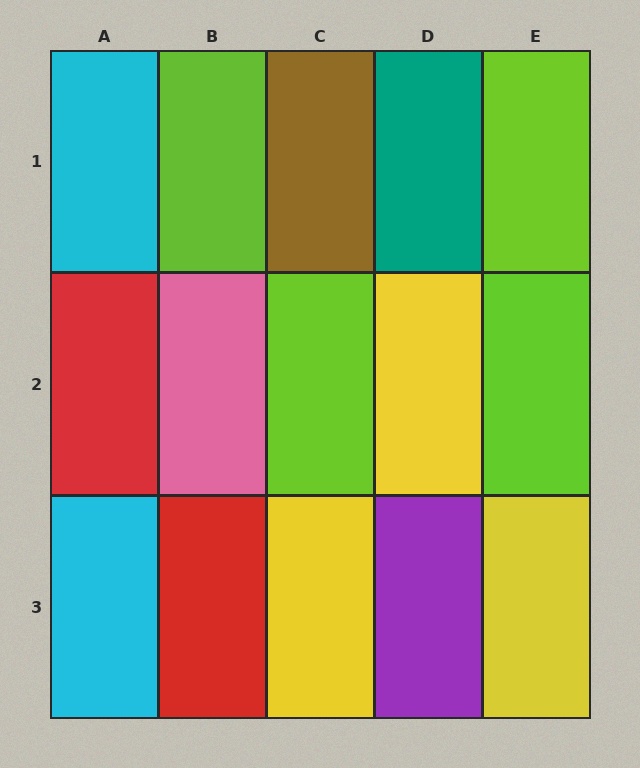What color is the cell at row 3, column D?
Purple.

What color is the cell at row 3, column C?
Yellow.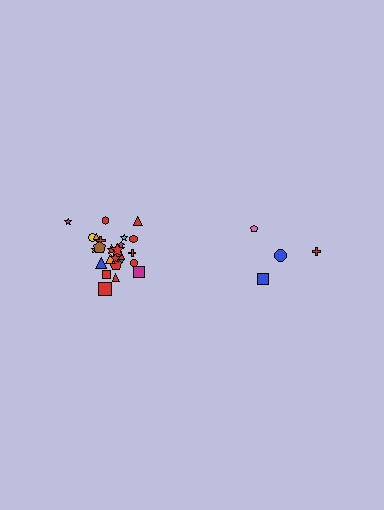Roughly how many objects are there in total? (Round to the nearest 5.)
Roughly 30 objects in total.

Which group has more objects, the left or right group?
The left group.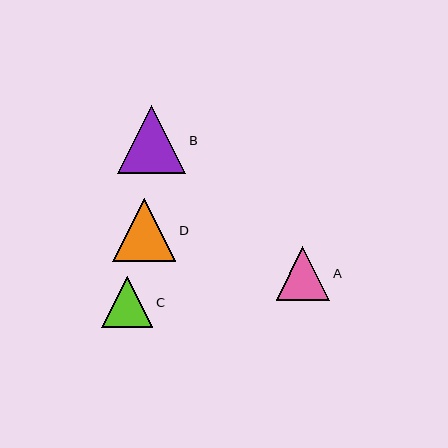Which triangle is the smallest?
Triangle C is the smallest with a size of approximately 51 pixels.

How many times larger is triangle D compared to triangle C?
Triangle D is approximately 1.2 times the size of triangle C.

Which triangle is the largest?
Triangle B is the largest with a size of approximately 68 pixels.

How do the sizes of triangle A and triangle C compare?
Triangle A and triangle C are approximately the same size.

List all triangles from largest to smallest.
From largest to smallest: B, D, A, C.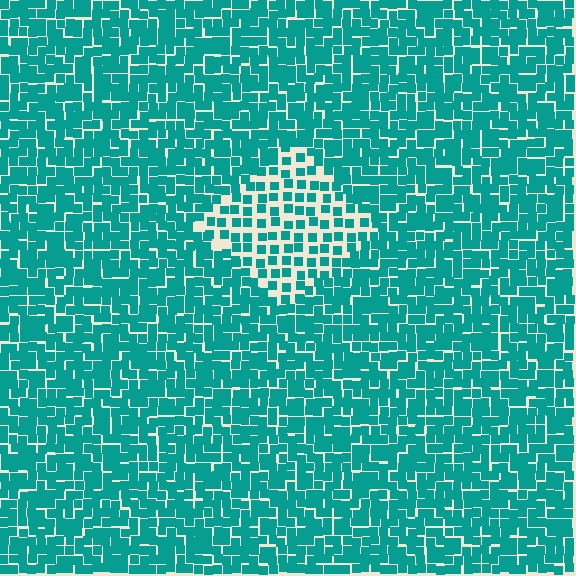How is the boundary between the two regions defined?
The boundary is defined by a change in element density (approximately 1.9x ratio). All elements are the same color, size, and shape.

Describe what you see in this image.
The image contains small teal elements arranged at two different densities. A diamond-shaped region is visible where the elements are less densely packed than the surrounding area.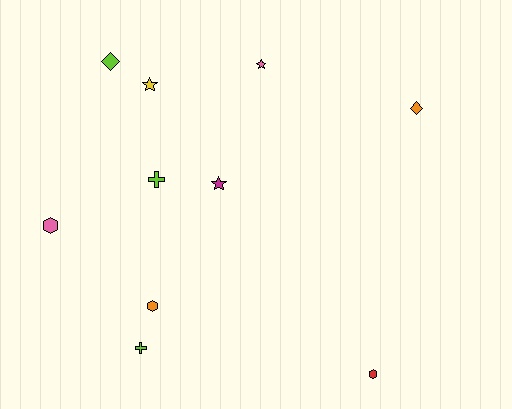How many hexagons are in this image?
There are 3 hexagons.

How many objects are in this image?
There are 10 objects.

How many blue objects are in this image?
There are no blue objects.